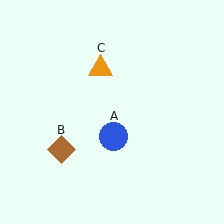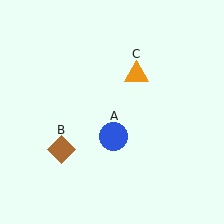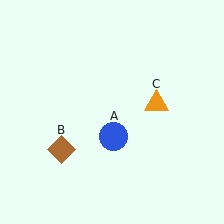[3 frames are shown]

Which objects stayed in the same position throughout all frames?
Blue circle (object A) and brown diamond (object B) remained stationary.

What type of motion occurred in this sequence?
The orange triangle (object C) rotated clockwise around the center of the scene.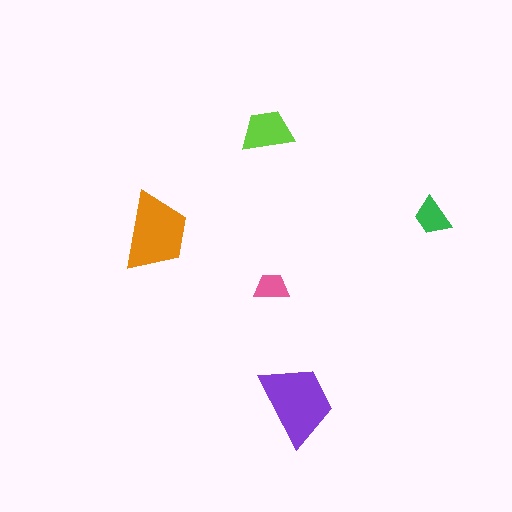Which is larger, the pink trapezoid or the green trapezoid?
The green one.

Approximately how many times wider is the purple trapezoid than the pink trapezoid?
About 2.5 times wider.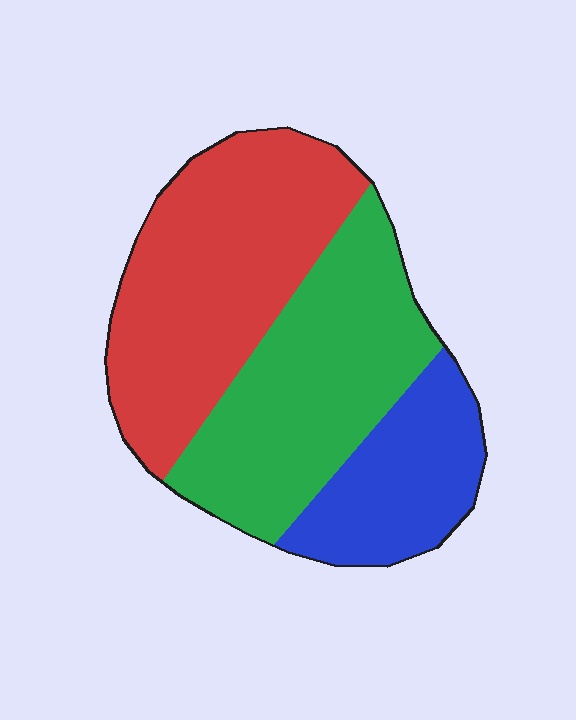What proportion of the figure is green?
Green covers around 35% of the figure.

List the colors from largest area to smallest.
From largest to smallest: red, green, blue.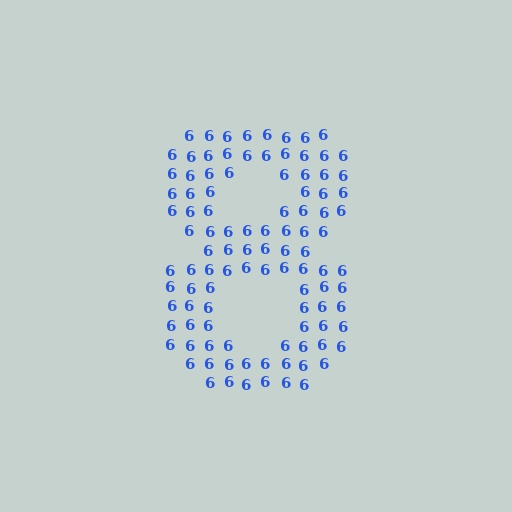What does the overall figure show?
The overall figure shows the digit 8.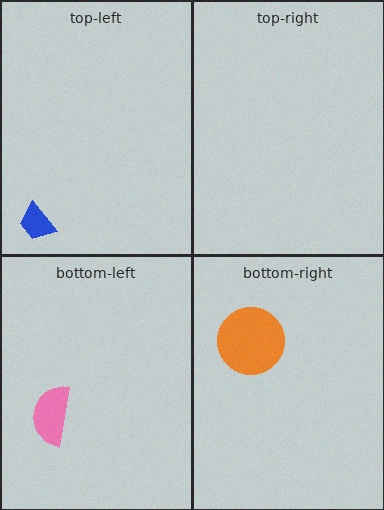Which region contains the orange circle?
The bottom-right region.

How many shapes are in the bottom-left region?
1.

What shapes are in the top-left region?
The blue trapezoid.